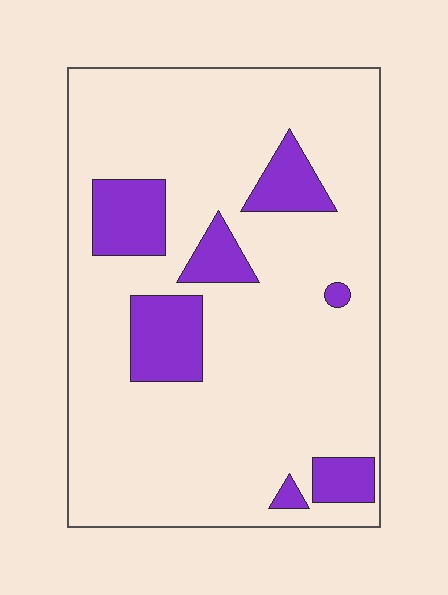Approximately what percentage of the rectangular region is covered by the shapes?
Approximately 15%.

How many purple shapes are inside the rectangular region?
7.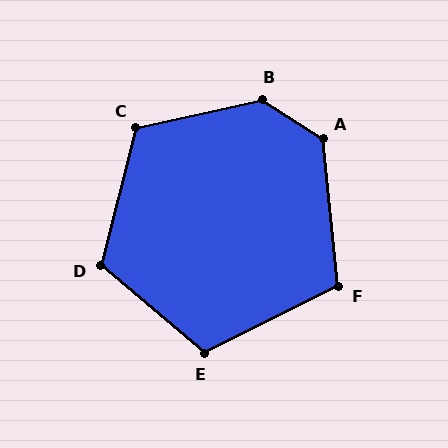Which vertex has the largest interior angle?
B, at approximately 134 degrees.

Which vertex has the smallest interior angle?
F, at approximately 110 degrees.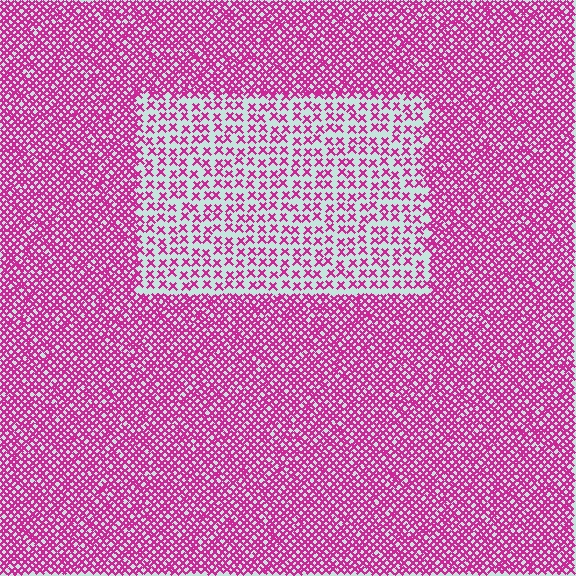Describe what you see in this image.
The image contains small magenta elements arranged at two different densities. A rectangle-shaped region is visible where the elements are less densely packed than the surrounding area.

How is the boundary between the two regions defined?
The boundary is defined by a change in element density (approximately 2.4x ratio). All elements are the same color, size, and shape.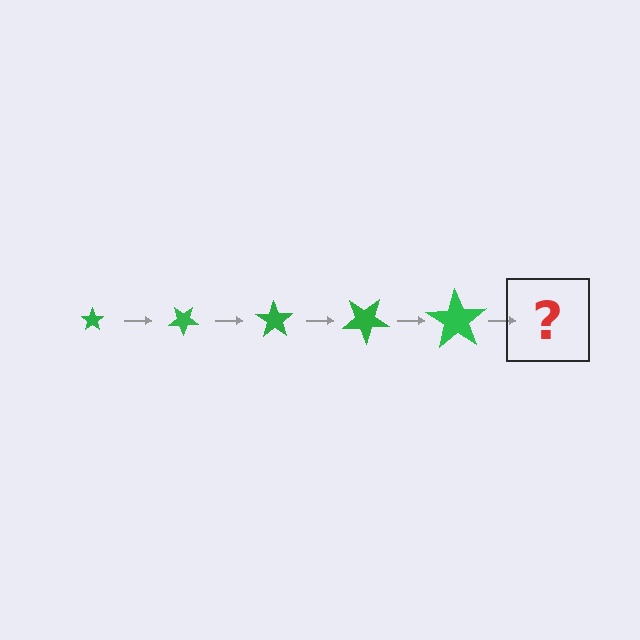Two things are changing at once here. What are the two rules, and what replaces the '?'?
The two rules are that the star grows larger each step and it rotates 35 degrees each step. The '?' should be a star, larger than the previous one and rotated 175 degrees from the start.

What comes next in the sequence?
The next element should be a star, larger than the previous one and rotated 175 degrees from the start.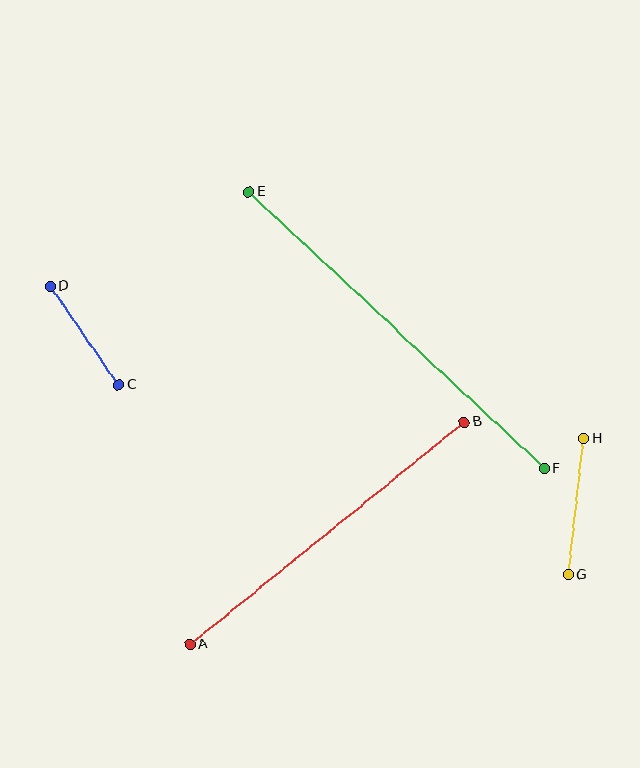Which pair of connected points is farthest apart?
Points E and F are farthest apart.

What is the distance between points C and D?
The distance is approximately 120 pixels.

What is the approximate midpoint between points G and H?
The midpoint is at approximately (576, 507) pixels.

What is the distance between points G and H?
The distance is approximately 137 pixels.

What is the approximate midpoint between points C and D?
The midpoint is at approximately (84, 335) pixels.